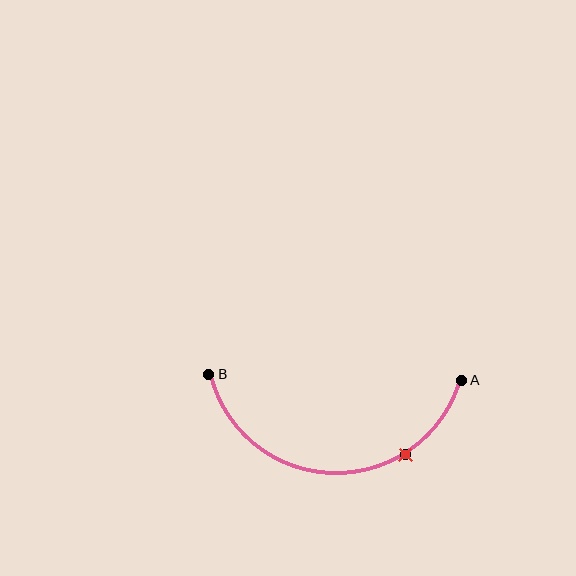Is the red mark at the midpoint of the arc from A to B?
No. The red mark lies on the arc but is closer to endpoint A. The arc midpoint would be at the point on the curve equidistant along the arc from both A and B.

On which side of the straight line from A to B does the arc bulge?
The arc bulges below the straight line connecting A and B.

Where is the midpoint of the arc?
The arc midpoint is the point on the curve farthest from the straight line joining A and B. It sits below that line.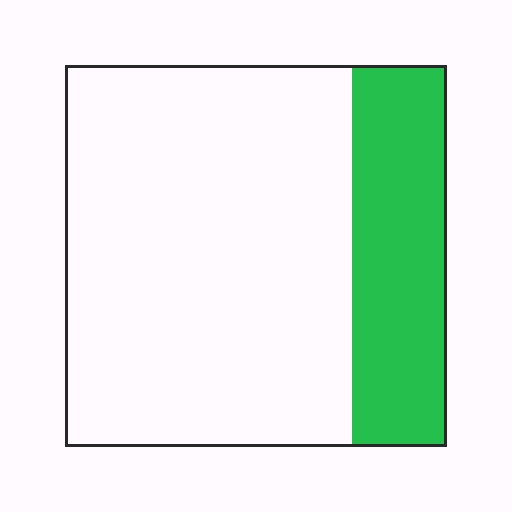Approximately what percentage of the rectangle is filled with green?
Approximately 25%.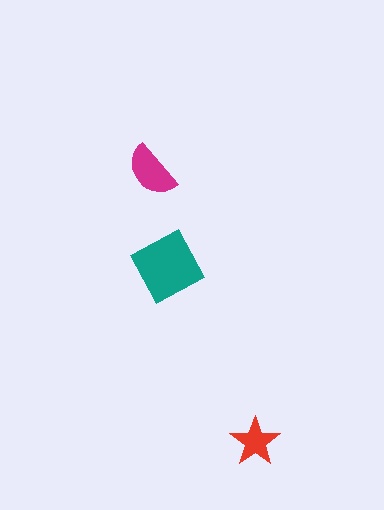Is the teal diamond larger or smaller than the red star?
Larger.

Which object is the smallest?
The red star.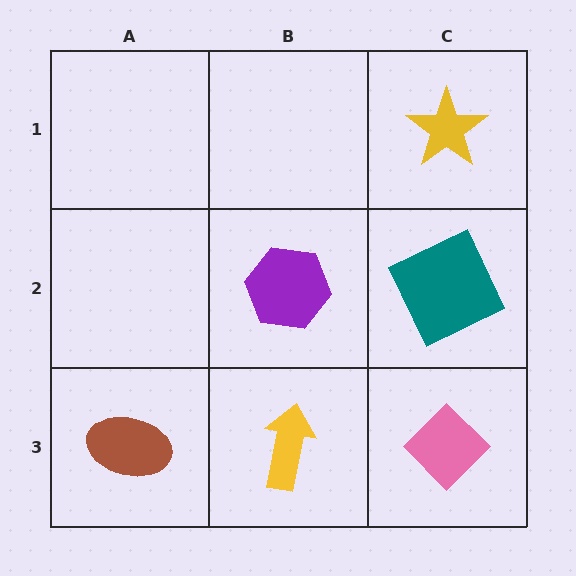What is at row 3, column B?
A yellow arrow.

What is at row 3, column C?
A pink diamond.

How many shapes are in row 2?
2 shapes.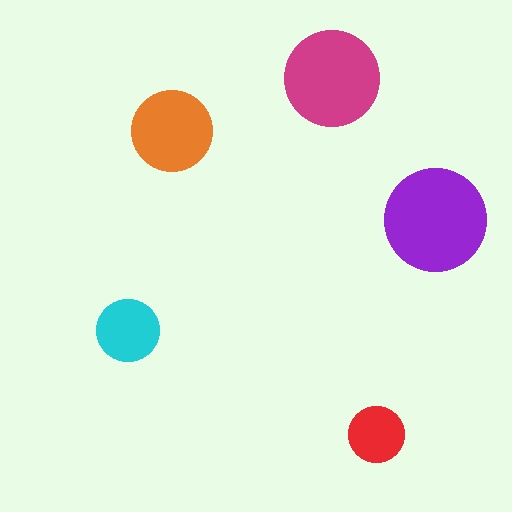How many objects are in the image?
There are 5 objects in the image.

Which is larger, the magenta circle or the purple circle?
The purple one.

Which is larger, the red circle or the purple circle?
The purple one.